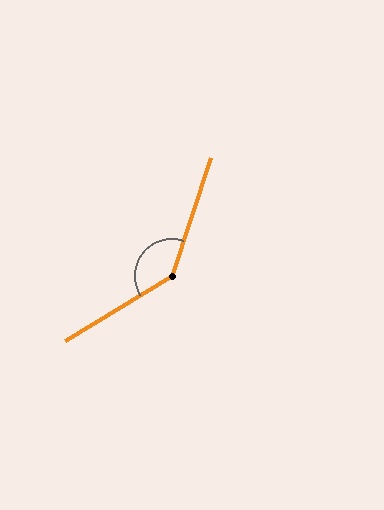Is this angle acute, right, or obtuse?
It is obtuse.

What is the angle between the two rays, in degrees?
Approximately 140 degrees.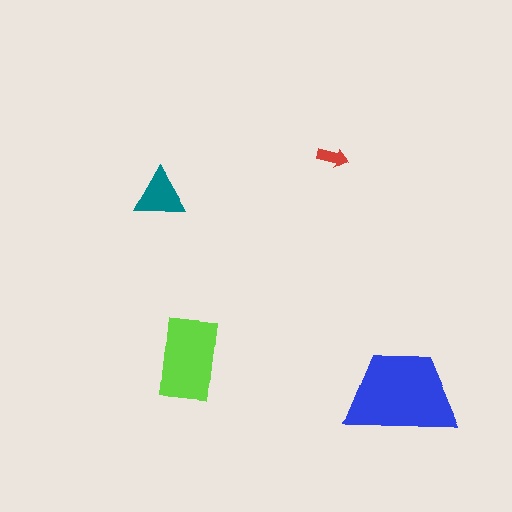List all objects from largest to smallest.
The blue trapezoid, the lime rectangle, the teal triangle, the red arrow.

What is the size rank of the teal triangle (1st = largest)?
3rd.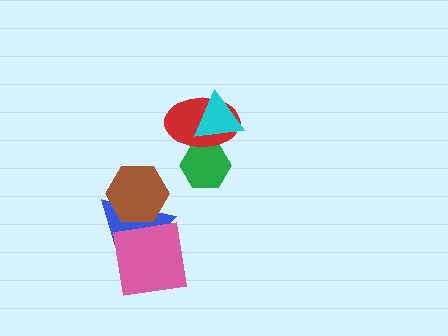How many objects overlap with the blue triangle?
2 objects overlap with the blue triangle.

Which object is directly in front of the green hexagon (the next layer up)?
The red ellipse is directly in front of the green hexagon.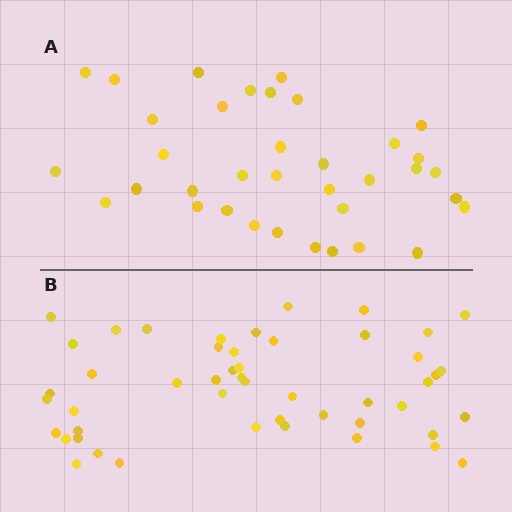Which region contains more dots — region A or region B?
Region B (the bottom region) has more dots.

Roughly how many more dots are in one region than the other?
Region B has approximately 15 more dots than region A.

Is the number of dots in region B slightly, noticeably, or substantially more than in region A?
Region B has noticeably more, but not dramatically so. The ratio is roughly 1.4 to 1.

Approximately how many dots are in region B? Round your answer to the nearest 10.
About 50 dots. (The exact count is 49, which rounds to 50.)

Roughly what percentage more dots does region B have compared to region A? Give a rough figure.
About 35% more.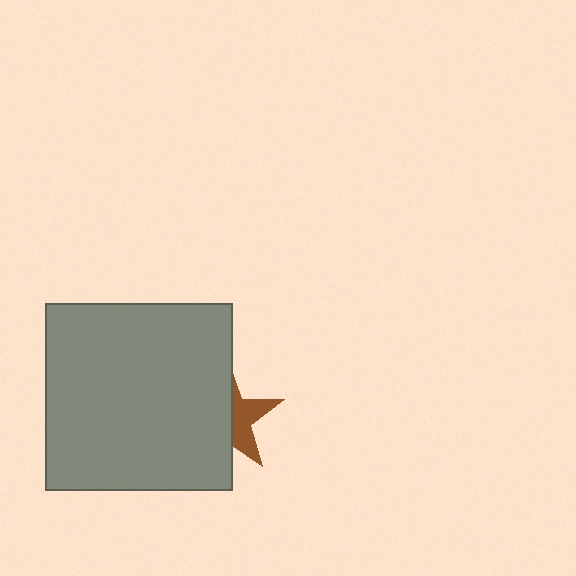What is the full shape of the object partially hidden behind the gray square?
The partially hidden object is a brown star.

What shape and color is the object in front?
The object in front is a gray square.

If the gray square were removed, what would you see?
You would see the complete brown star.